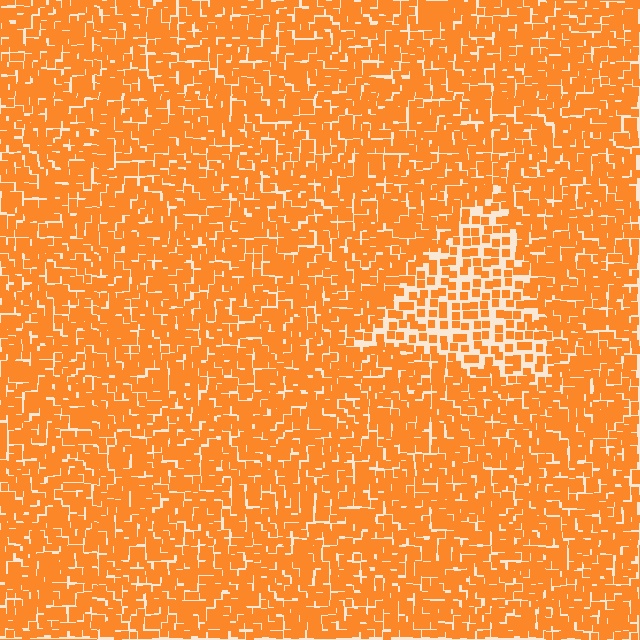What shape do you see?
I see a triangle.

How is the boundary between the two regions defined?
The boundary is defined by a change in element density (approximately 1.9x ratio). All elements are the same color, size, and shape.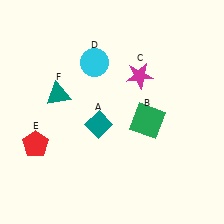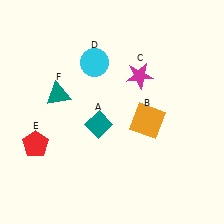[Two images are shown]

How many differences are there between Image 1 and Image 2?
There is 1 difference between the two images.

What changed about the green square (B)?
In Image 1, B is green. In Image 2, it changed to orange.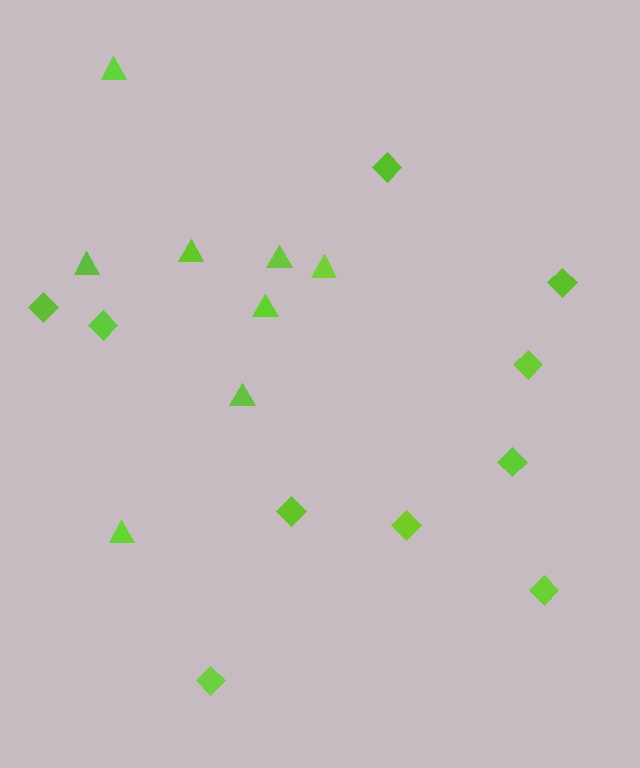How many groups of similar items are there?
There are 2 groups: one group of diamonds (10) and one group of triangles (8).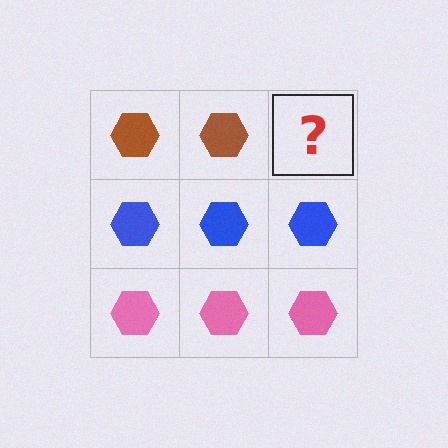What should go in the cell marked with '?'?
The missing cell should contain a brown hexagon.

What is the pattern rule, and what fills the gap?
The rule is that each row has a consistent color. The gap should be filled with a brown hexagon.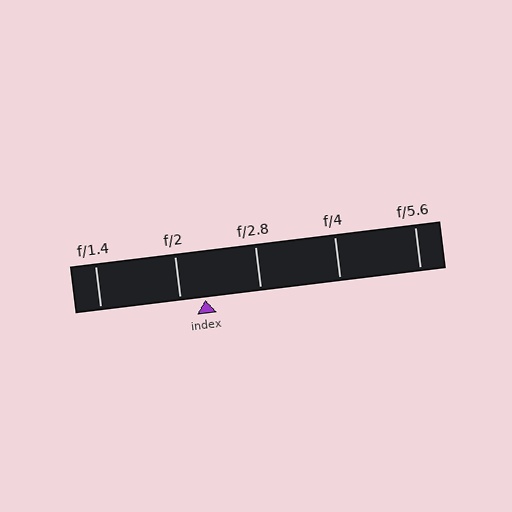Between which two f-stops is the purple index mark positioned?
The index mark is between f/2 and f/2.8.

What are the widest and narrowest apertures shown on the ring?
The widest aperture shown is f/1.4 and the narrowest is f/5.6.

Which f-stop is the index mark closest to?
The index mark is closest to f/2.